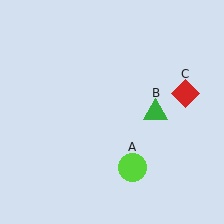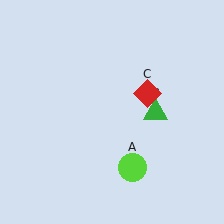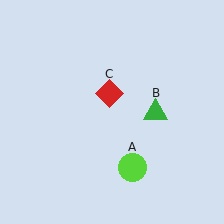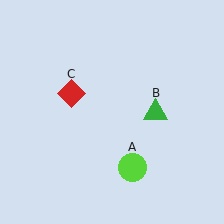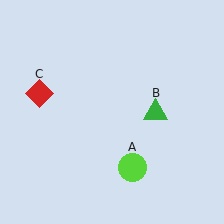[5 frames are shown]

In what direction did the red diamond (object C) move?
The red diamond (object C) moved left.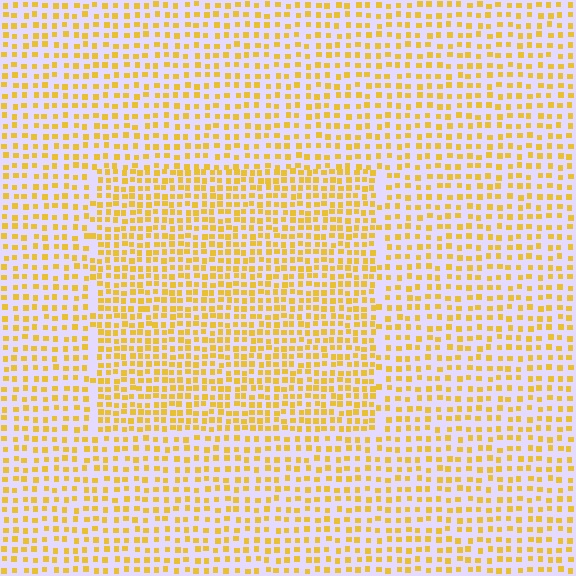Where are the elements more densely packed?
The elements are more densely packed inside the rectangle boundary.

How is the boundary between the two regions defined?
The boundary is defined by a change in element density (approximately 1.6x ratio). All elements are the same color, size, and shape.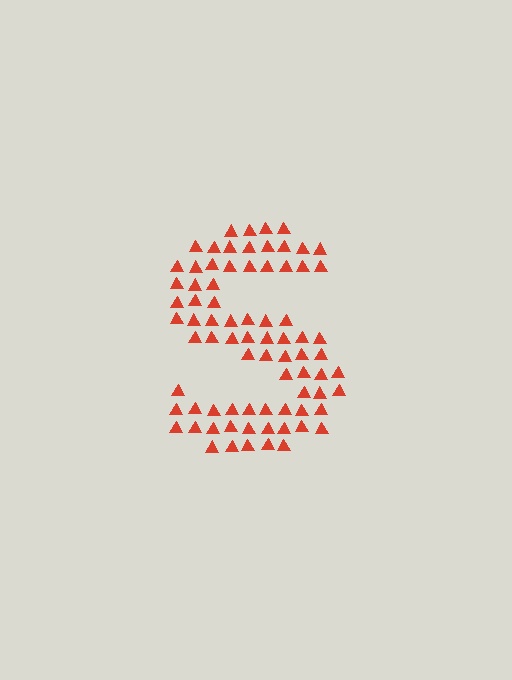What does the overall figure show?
The overall figure shows the letter S.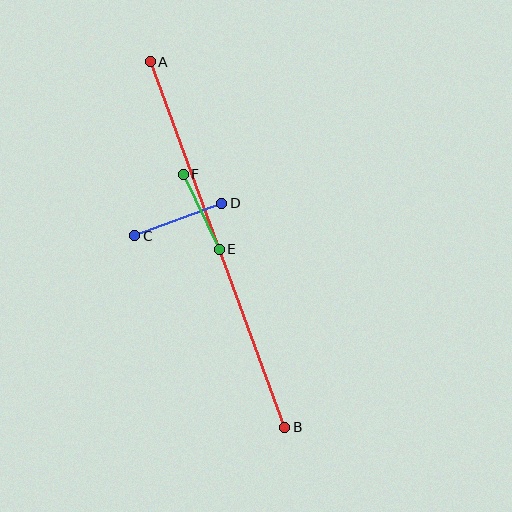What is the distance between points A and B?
The distance is approximately 389 pixels.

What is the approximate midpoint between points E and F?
The midpoint is at approximately (201, 212) pixels.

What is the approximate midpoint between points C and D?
The midpoint is at approximately (178, 220) pixels.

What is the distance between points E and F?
The distance is approximately 83 pixels.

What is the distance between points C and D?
The distance is approximately 93 pixels.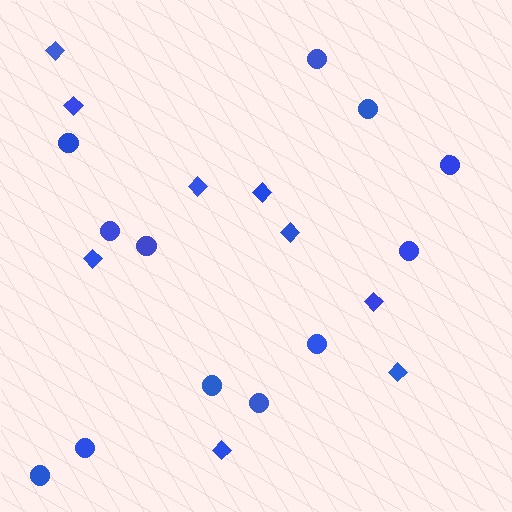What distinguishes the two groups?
There are 2 groups: one group of diamonds (9) and one group of circles (12).